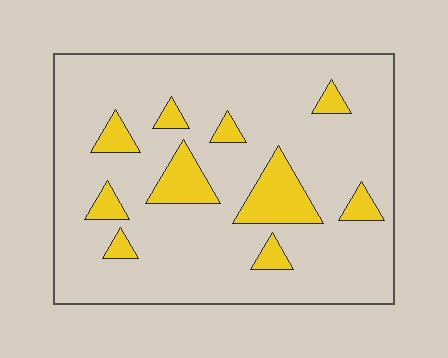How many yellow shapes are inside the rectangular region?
10.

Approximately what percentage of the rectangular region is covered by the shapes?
Approximately 15%.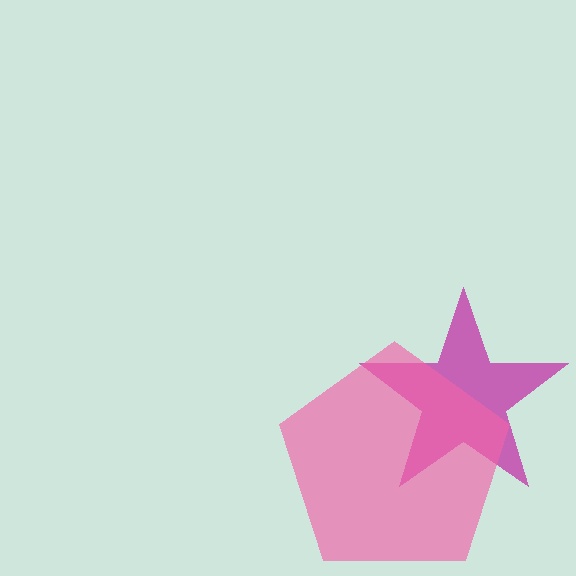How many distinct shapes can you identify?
There are 2 distinct shapes: a magenta star, a pink pentagon.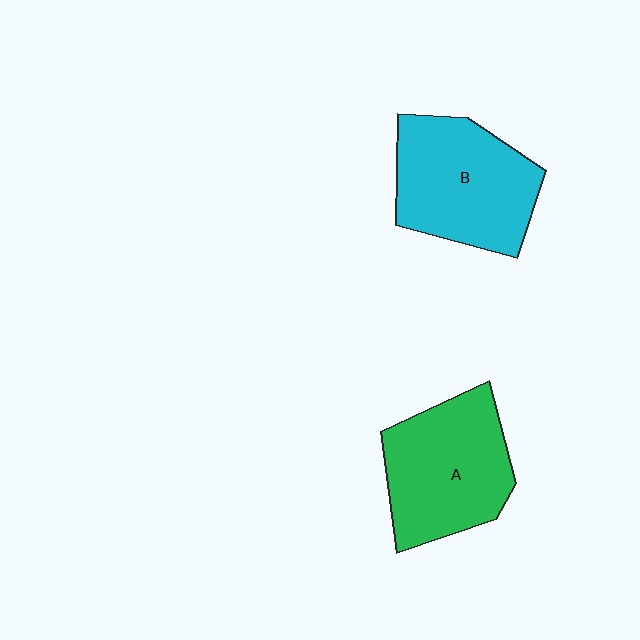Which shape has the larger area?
Shape B (cyan).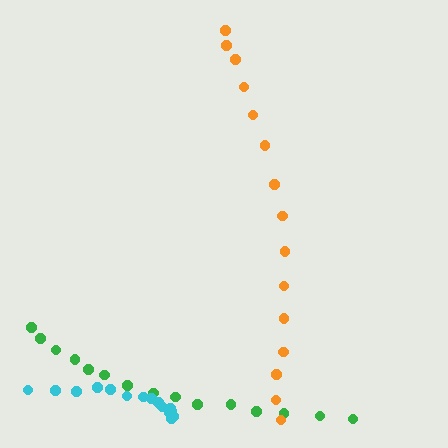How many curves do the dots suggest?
There are 3 distinct paths.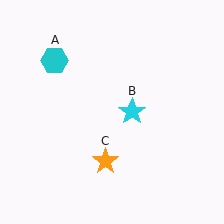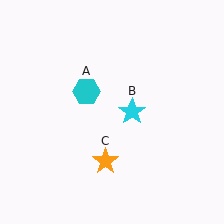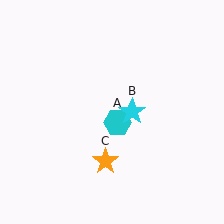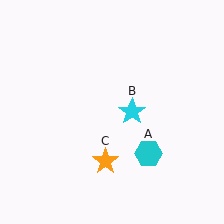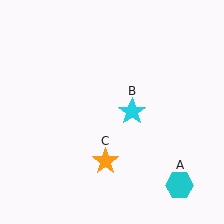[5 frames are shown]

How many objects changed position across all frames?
1 object changed position: cyan hexagon (object A).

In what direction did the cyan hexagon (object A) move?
The cyan hexagon (object A) moved down and to the right.